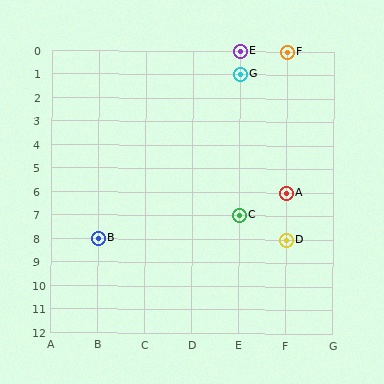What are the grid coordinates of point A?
Point A is at grid coordinates (F, 6).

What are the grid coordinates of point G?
Point G is at grid coordinates (E, 1).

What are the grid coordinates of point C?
Point C is at grid coordinates (E, 7).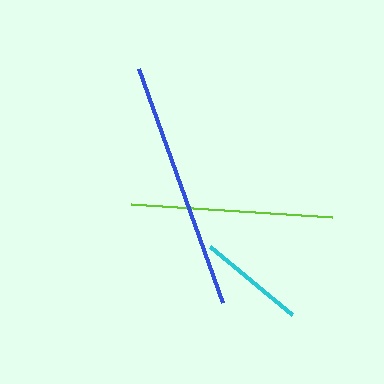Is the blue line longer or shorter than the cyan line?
The blue line is longer than the cyan line.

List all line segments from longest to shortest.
From longest to shortest: blue, lime, cyan.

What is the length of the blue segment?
The blue segment is approximately 249 pixels long.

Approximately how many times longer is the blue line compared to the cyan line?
The blue line is approximately 2.3 times the length of the cyan line.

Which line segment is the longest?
The blue line is the longest at approximately 249 pixels.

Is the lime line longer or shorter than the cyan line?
The lime line is longer than the cyan line.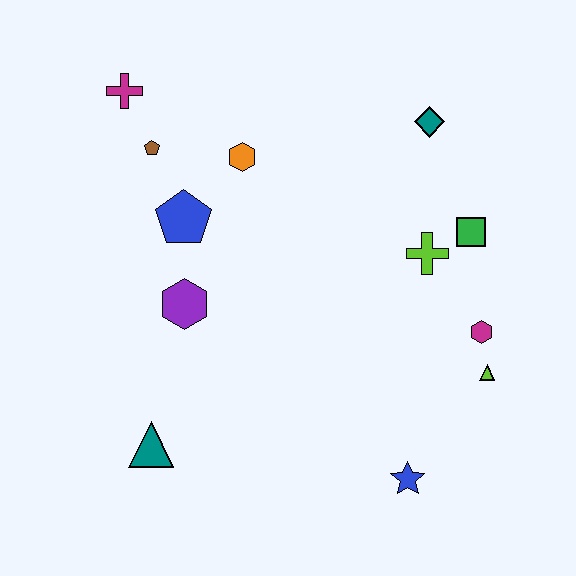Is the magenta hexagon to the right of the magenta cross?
Yes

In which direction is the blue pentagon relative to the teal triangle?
The blue pentagon is above the teal triangle.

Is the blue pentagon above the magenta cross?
No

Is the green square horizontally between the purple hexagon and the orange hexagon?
No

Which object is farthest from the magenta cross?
The blue star is farthest from the magenta cross.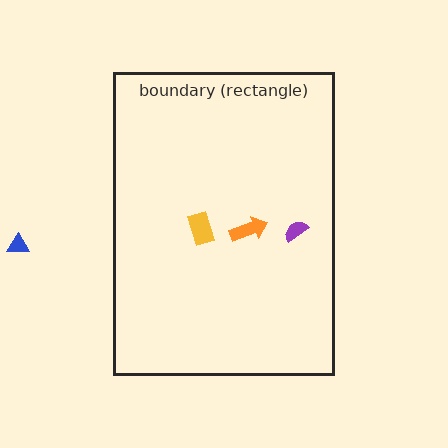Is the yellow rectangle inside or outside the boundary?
Inside.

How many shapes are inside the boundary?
3 inside, 1 outside.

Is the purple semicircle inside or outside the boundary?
Inside.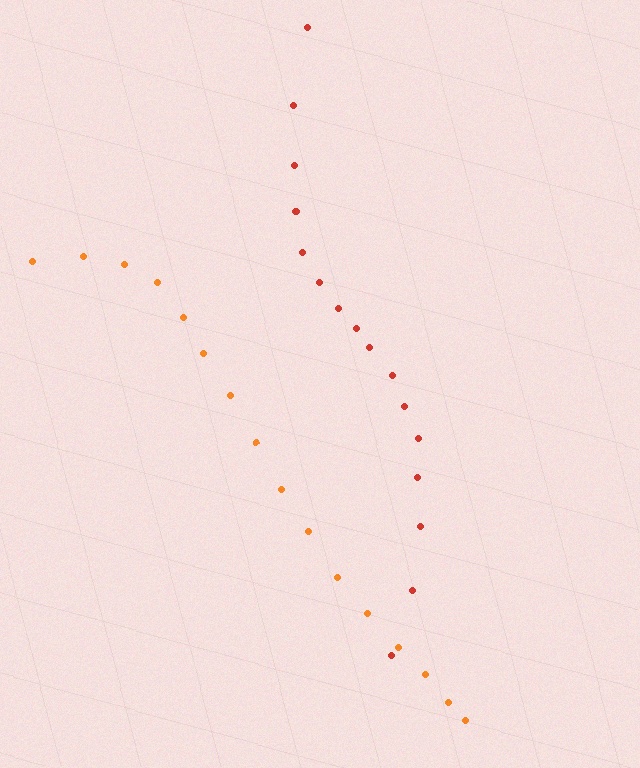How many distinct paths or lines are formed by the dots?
There are 2 distinct paths.